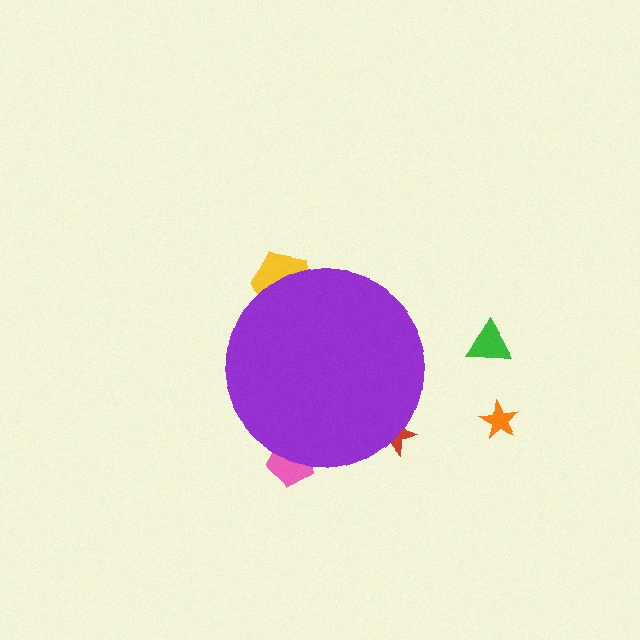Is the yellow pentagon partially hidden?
Yes, the yellow pentagon is partially hidden behind the purple circle.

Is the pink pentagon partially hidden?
Yes, the pink pentagon is partially hidden behind the purple circle.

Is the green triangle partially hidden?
No, the green triangle is fully visible.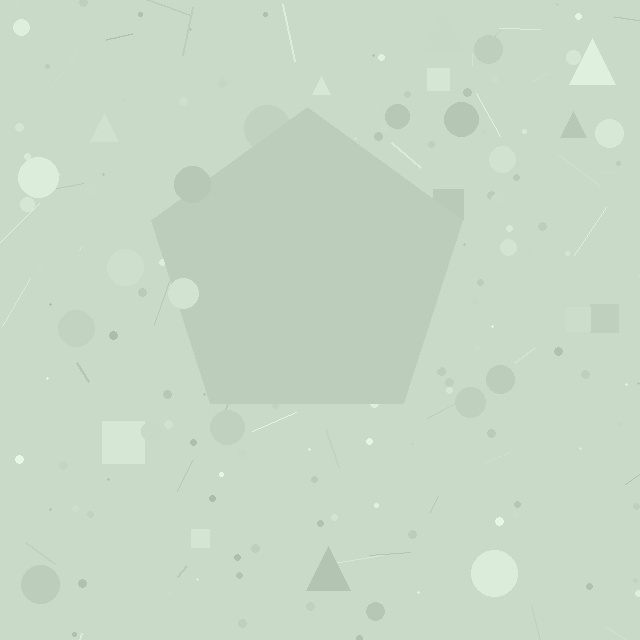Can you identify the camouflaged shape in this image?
The camouflaged shape is a pentagon.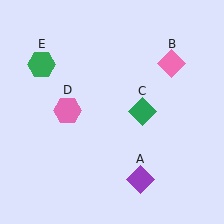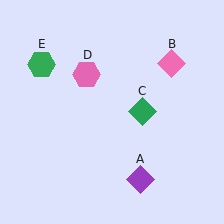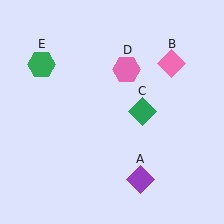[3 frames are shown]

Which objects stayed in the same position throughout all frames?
Purple diamond (object A) and pink diamond (object B) and green diamond (object C) and green hexagon (object E) remained stationary.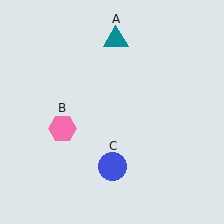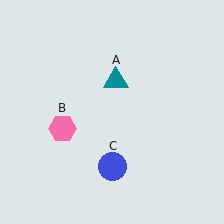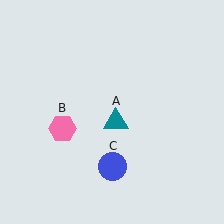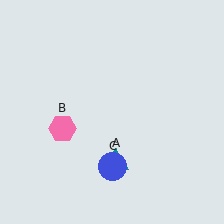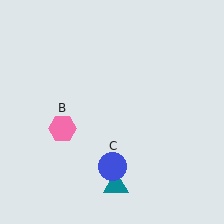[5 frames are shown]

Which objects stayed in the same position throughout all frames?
Pink hexagon (object B) and blue circle (object C) remained stationary.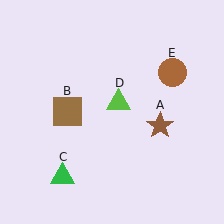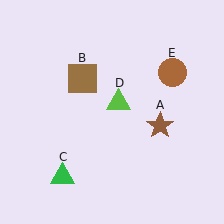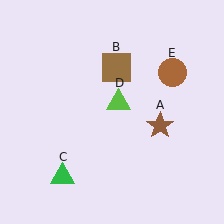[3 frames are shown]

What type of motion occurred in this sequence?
The brown square (object B) rotated clockwise around the center of the scene.